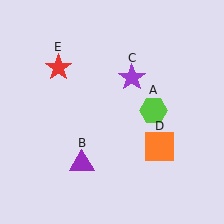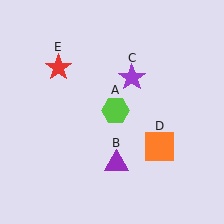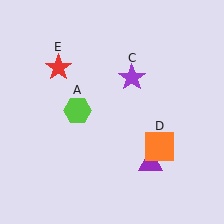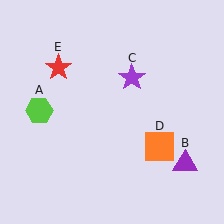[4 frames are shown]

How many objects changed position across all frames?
2 objects changed position: lime hexagon (object A), purple triangle (object B).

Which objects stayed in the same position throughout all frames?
Purple star (object C) and orange square (object D) and red star (object E) remained stationary.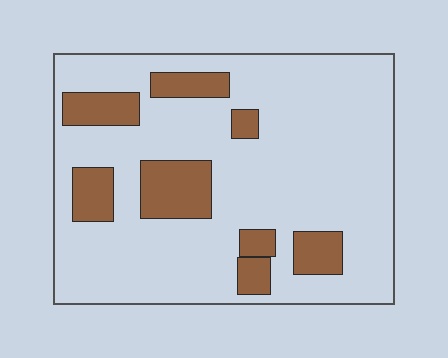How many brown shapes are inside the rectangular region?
8.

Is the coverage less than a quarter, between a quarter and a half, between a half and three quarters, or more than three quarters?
Less than a quarter.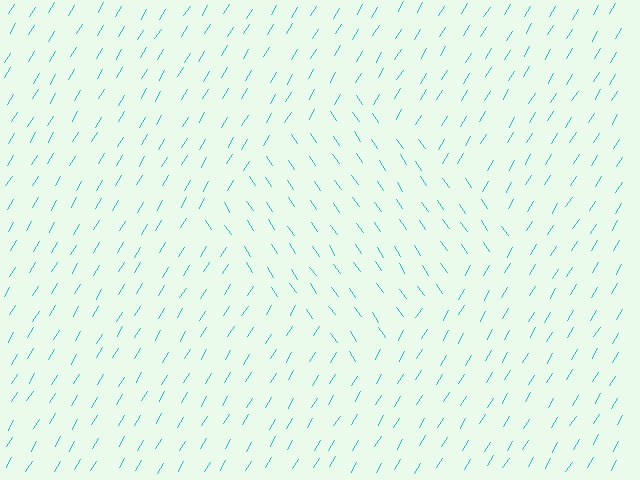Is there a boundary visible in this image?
Yes, there is a texture boundary formed by a change in line orientation.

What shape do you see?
I see a diamond.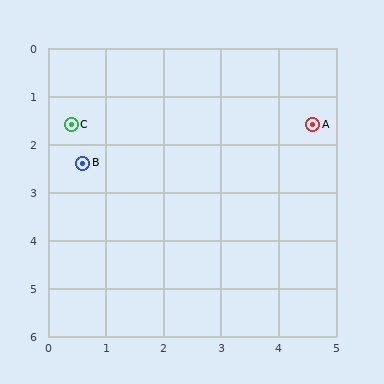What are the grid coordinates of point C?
Point C is at approximately (0.4, 1.6).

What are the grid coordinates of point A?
Point A is at approximately (4.6, 1.6).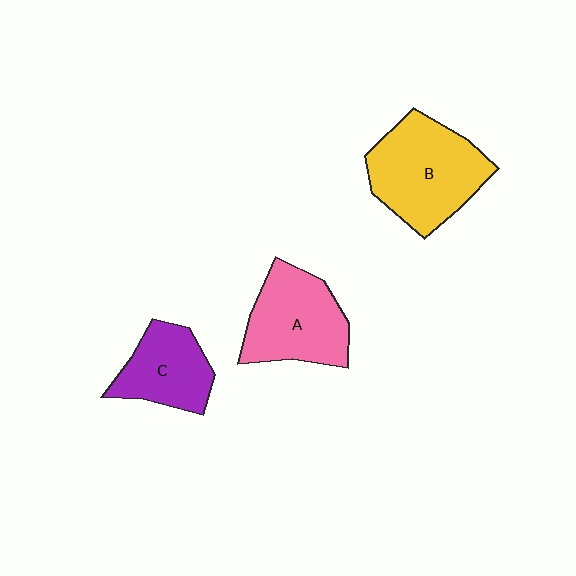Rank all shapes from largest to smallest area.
From largest to smallest: B (yellow), A (pink), C (purple).